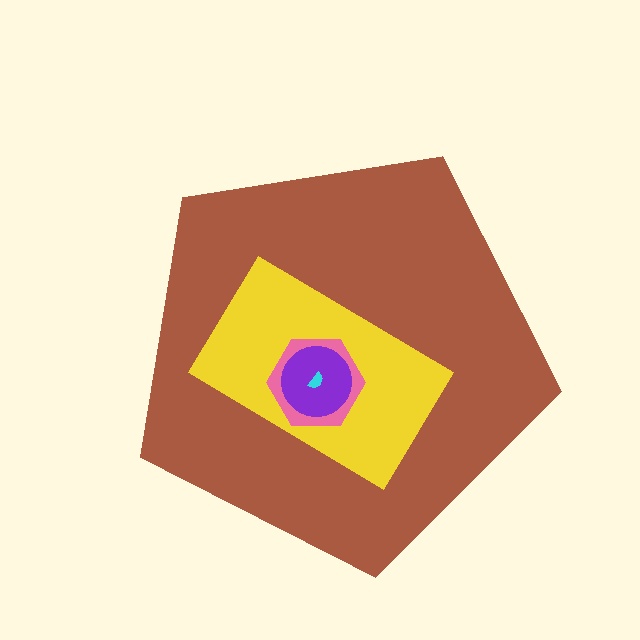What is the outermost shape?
The brown pentagon.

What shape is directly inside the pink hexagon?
The purple circle.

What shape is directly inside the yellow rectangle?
The pink hexagon.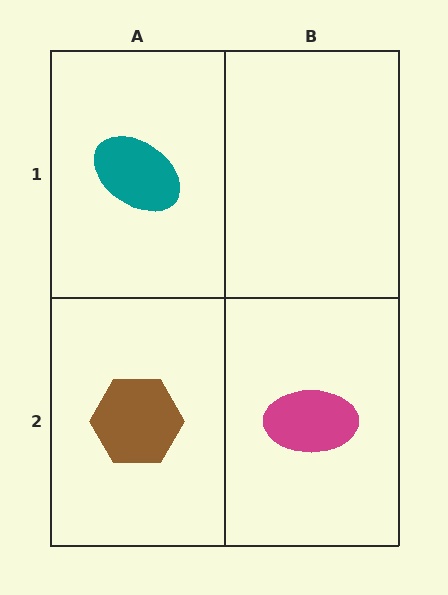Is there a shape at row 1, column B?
No, that cell is empty.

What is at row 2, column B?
A magenta ellipse.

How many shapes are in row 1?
1 shape.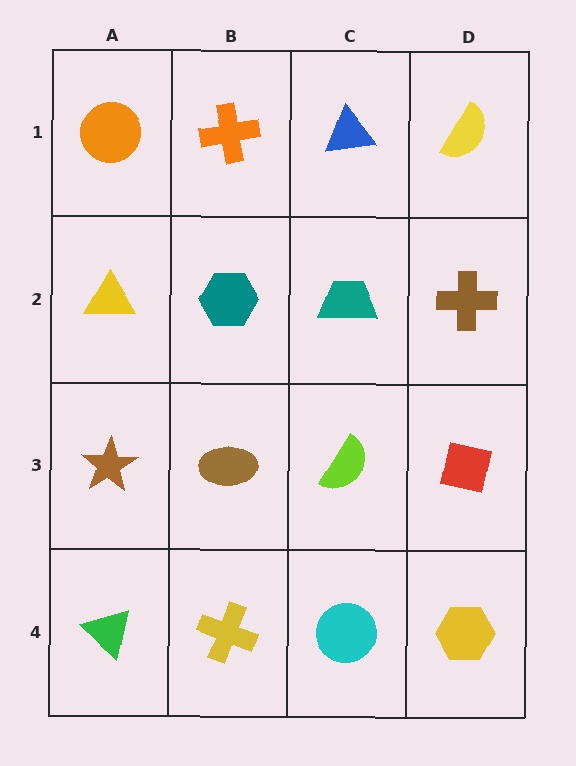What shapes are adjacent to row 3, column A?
A yellow triangle (row 2, column A), a green triangle (row 4, column A), a brown ellipse (row 3, column B).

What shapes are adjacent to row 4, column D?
A red square (row 3, column D), a cyan circle (row 4, column C).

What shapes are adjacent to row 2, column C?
A blue triangle (row 1, column C), a lime semicircle (row 3, column C), a teal hexagon (row 2, column B), a brown cross (row 2, column D).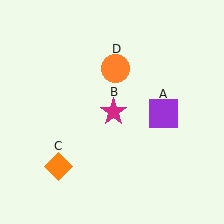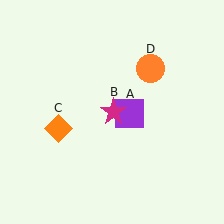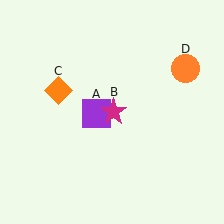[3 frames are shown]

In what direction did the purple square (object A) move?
The purple square (object A) moved left.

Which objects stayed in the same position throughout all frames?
Magenta star (object B) remained stationary.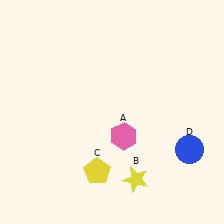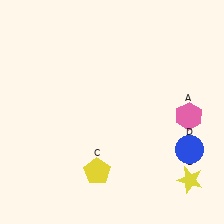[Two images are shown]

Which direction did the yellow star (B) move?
The yellow star (B) moved right.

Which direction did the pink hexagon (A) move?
The pink hexagon (A) moved right.